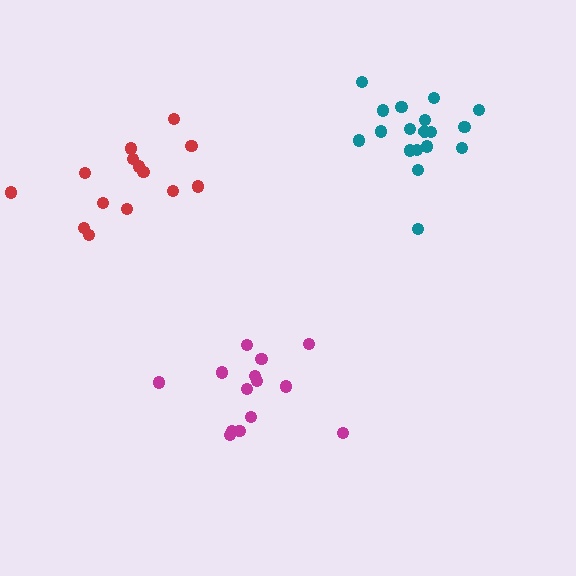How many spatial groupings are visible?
There are 3 spatial groupings.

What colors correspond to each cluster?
The clusters are colored: teal, magenta, red.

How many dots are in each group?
Group 1: 18 dots, Group 2: 14 dots, Group 3: 14 dots (46 total).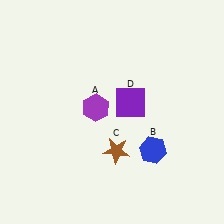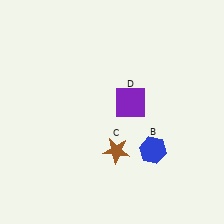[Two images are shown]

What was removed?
The purple hexagon (A) was removed in Image 2.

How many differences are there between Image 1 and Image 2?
There is 1 difference between the two images.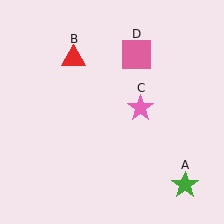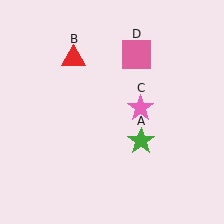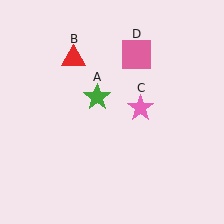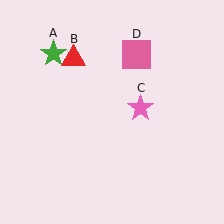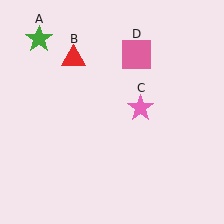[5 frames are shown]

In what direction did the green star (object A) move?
The green star (object A) moved up and to the left.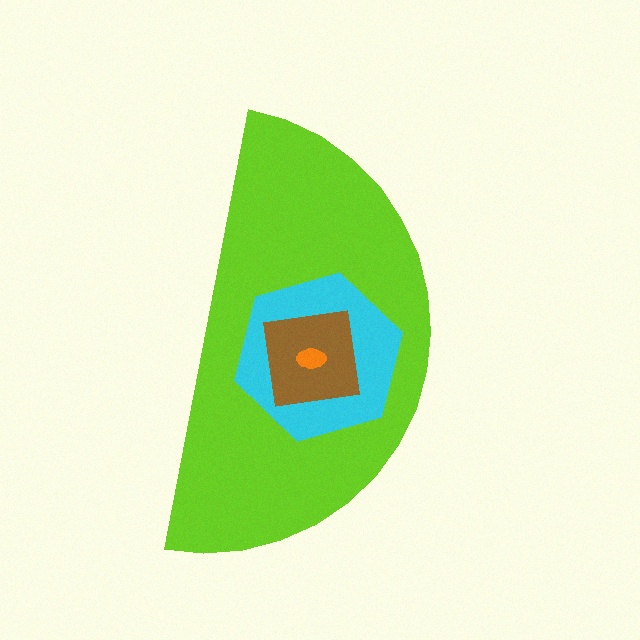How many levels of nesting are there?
4.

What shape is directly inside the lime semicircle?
The cyan hexagon.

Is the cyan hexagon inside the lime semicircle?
Yes.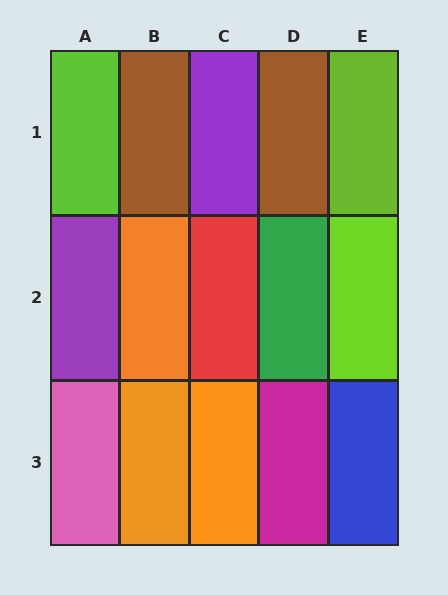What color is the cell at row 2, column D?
Green.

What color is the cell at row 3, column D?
Magenta.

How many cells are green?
1 cell is green.